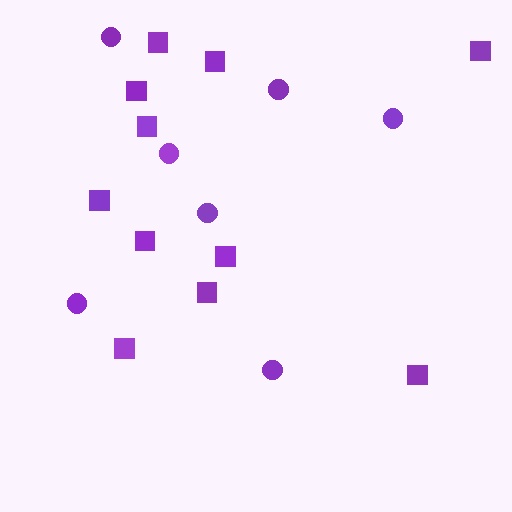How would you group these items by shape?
There are 2 groups: one group of circles (7) and one group of squares (11).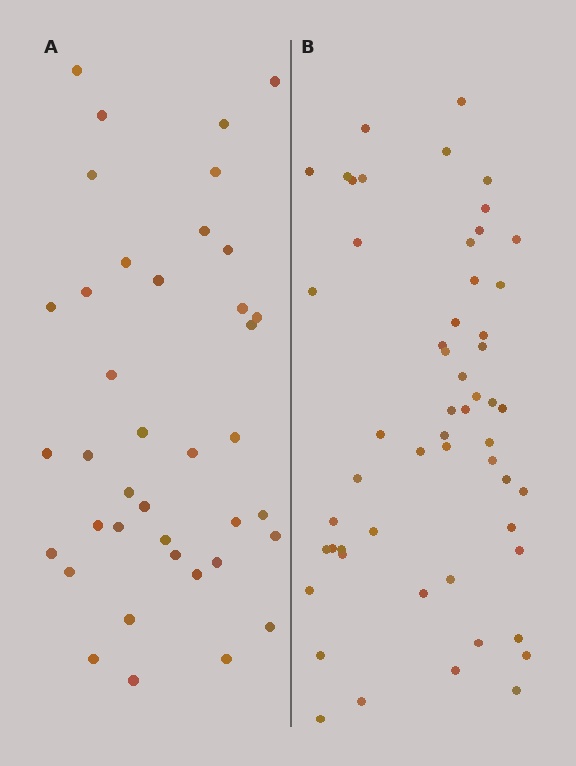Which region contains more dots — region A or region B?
Region B (the right region) has more dots.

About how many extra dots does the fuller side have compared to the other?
Region B has approximately 15 more dots than region A.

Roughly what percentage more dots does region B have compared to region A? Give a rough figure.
About 40% more.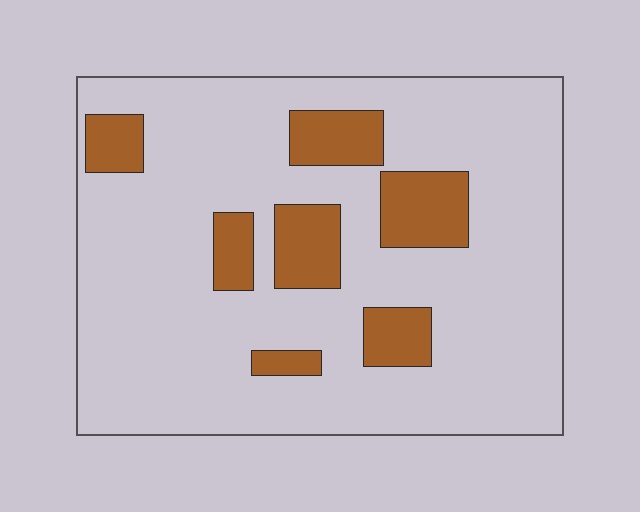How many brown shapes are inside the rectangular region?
7.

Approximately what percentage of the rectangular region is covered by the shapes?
Approximately 15%.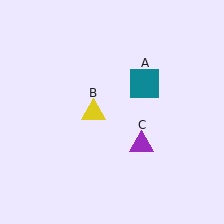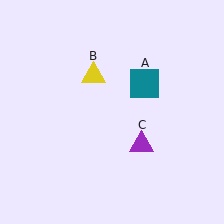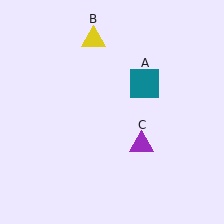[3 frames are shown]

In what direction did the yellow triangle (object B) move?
The yellow triangle (object B) moved up.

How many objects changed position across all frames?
1 object changed position: yellow triangle (object B).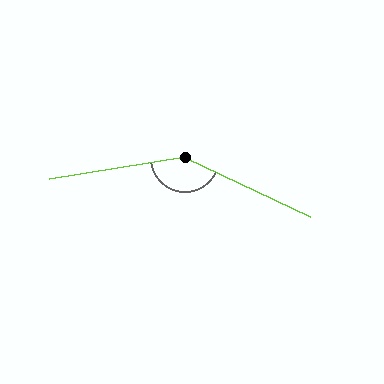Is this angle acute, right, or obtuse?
It is obtuse.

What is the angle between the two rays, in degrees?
Approximately 146 degrees.